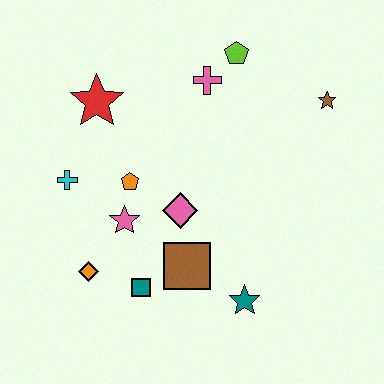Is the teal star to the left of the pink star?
No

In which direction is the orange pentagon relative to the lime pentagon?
The orange pentagon is below the lime pentagon.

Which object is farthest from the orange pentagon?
The brown star is farthest from the orange pentagon.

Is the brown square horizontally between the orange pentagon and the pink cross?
Yes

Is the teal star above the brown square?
No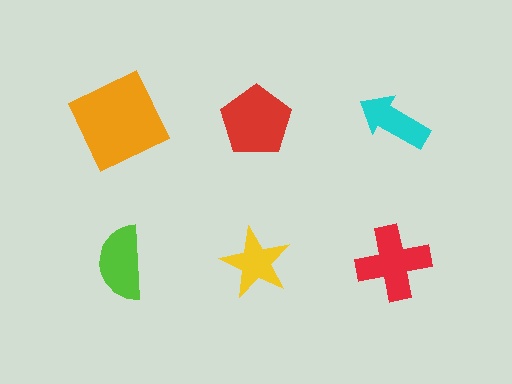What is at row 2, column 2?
A yellow star.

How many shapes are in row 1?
3 shapes.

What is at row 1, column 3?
A cyan arrow.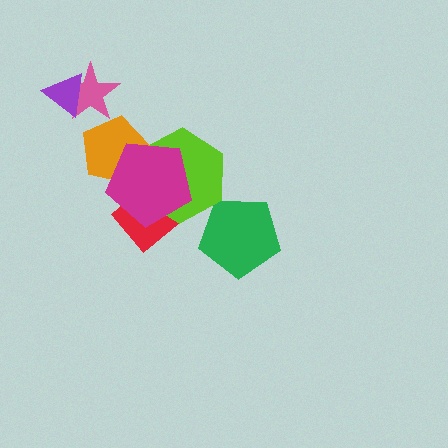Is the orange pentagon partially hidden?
Yes, it is partially covered by another shape.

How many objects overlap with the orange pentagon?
2 objects overlap with the orange pentagon.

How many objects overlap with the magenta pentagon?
3 objects overlap with the magenta pentagon.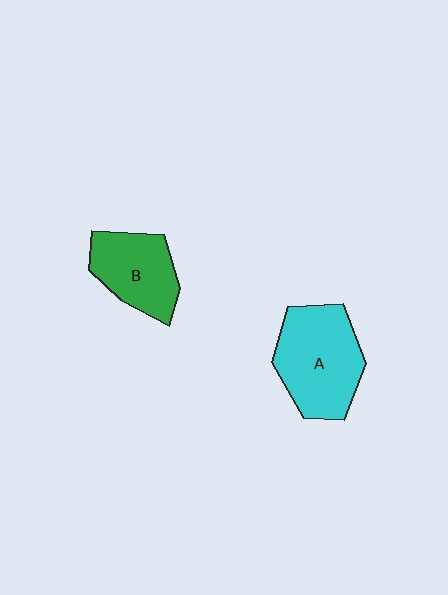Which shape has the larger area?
Shape A (cyan).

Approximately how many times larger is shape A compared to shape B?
Approximately 1.4 times.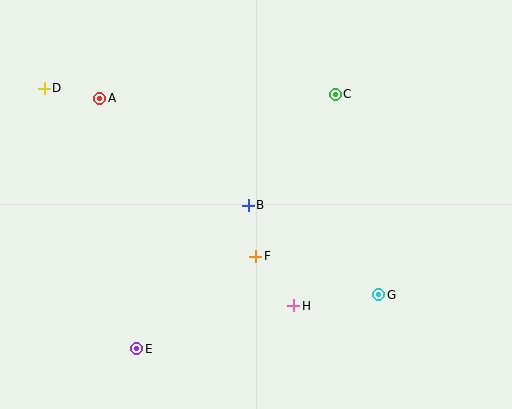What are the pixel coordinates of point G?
Point G is at (379, 295).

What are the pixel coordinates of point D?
Point D is at (44, 88).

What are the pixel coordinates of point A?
Point A is at (100, 98).